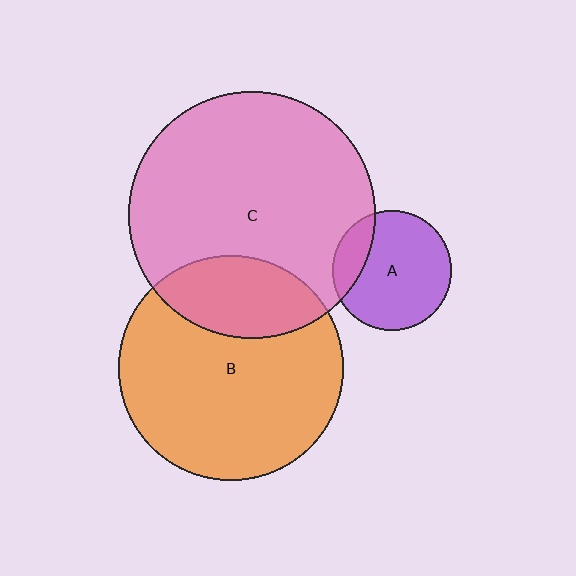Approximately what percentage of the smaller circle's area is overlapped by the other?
Approximately 25%.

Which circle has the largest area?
Circle C (pink).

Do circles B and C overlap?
Yes.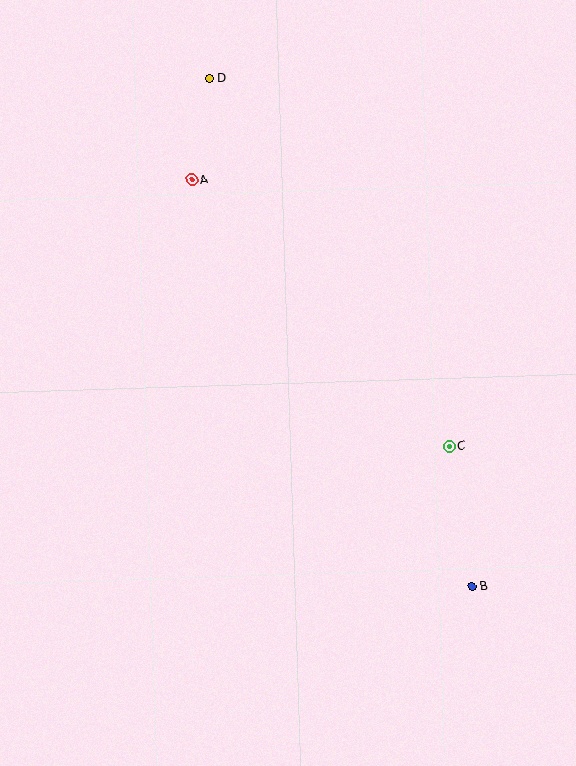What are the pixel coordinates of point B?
Point B is at (472, 587).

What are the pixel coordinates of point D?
Point D is at (209, 78).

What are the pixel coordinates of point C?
Point C is at (449, 446).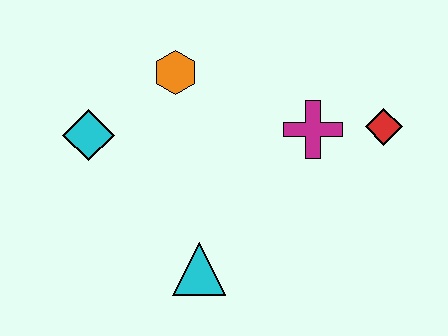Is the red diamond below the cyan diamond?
No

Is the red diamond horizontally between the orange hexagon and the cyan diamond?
No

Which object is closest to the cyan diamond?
The orange hexagon is closest to the cyan diamond.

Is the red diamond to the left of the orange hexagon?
No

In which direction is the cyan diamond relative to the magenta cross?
The cyan diamond is to the left of the magenta cross.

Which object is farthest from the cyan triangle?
The red diamond is farthest from the cyan triangle.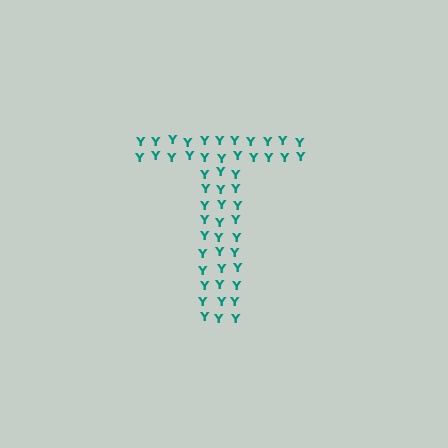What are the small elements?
The small elements are letter Y's.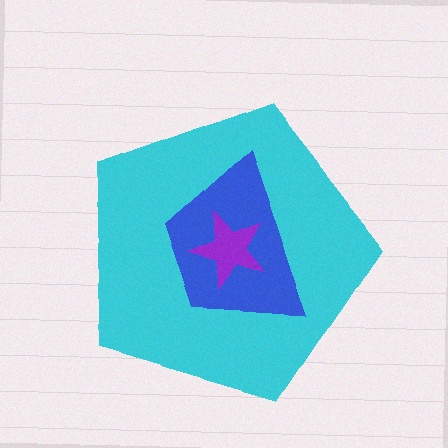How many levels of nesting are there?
3.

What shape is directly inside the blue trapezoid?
The purple star.